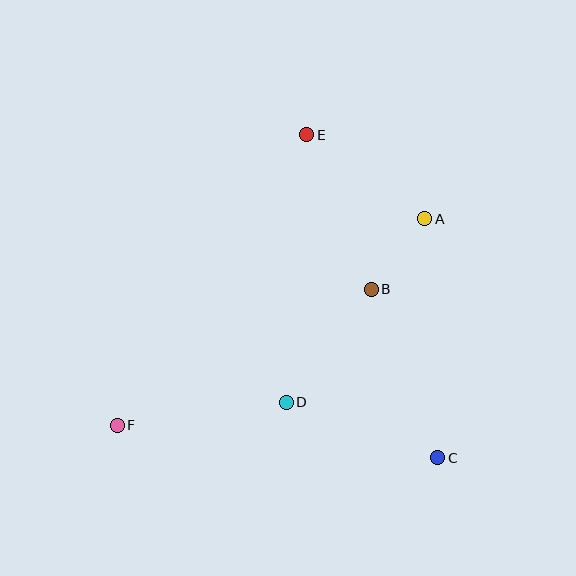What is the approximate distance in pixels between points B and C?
The distance between B and C is approximately 181 pixels.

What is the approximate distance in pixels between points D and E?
The distance between D and E is approximately 268 pixels.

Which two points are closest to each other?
Points A and B are closest to each other.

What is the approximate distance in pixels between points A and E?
The distance between A and E is approximately 145 pixels.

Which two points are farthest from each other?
Points A and F are farthest from each other.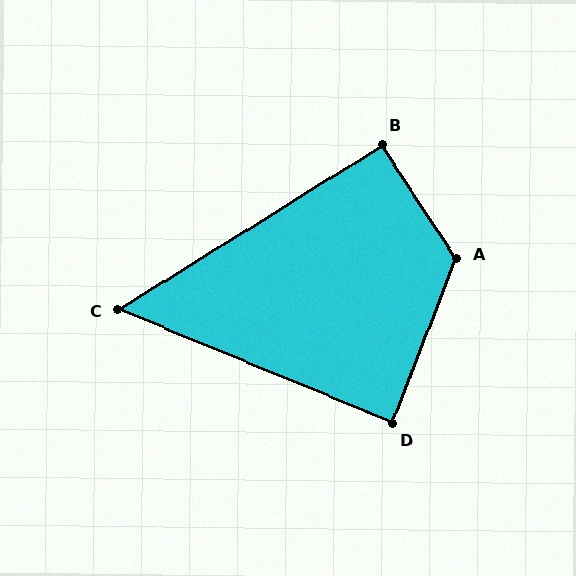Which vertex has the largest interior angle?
A, at approximately 126 degrees.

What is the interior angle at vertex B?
Approximately 91 degrees (approximately right).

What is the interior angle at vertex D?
Approximately 89 degrees (approximately right).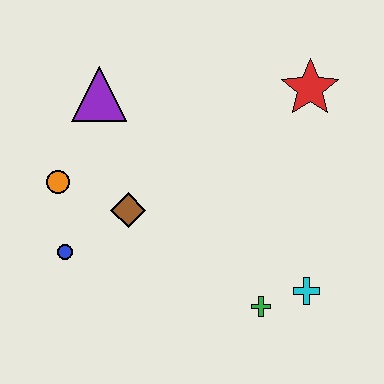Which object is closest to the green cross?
The cyan cross is closest to the green cross.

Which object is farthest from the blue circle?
The red star is farthest from the blue circle.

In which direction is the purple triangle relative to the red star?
The purple triangle is to the left of the red star.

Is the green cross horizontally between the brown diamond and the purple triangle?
No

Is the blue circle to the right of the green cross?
No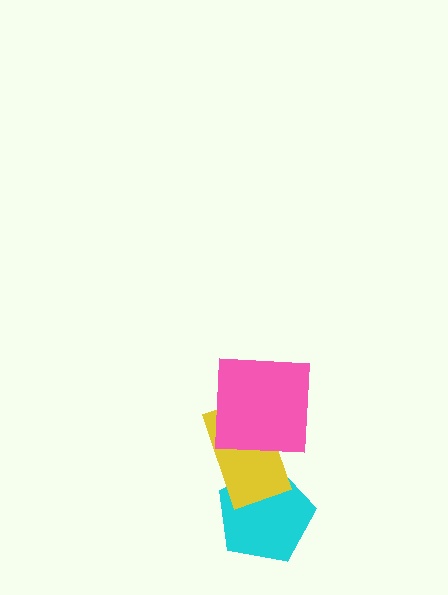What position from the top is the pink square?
The pink square is 1st from the top.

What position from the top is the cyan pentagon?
The cyan pentagon is 3rd from the top.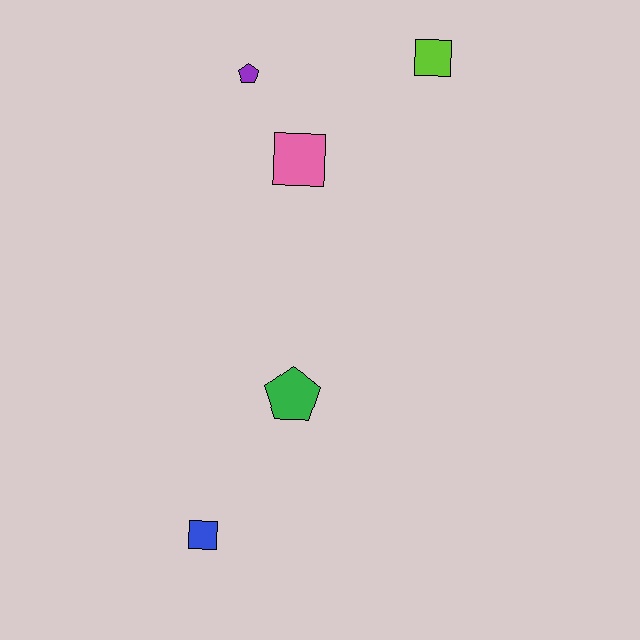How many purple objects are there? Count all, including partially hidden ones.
There is 1 purple object.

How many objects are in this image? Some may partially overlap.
There are 5 objects.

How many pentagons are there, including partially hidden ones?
There are 2 pentagons.